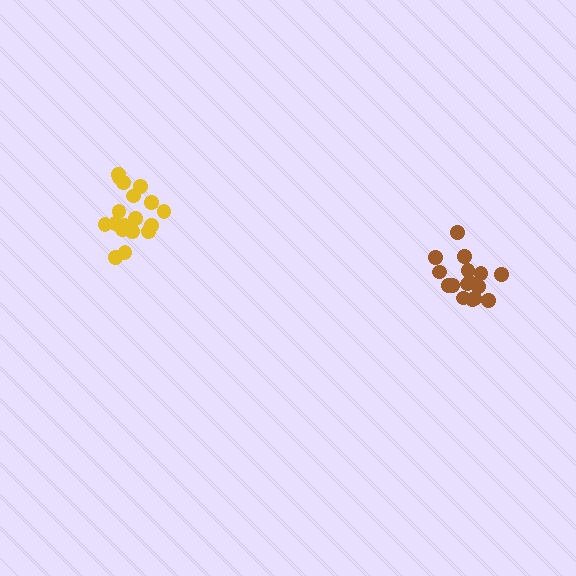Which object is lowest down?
The brown cluster is bottommost.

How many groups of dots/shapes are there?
There are 2 groups.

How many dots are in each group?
Group 1: 16 dots, Group 2: 19 dots (35 total).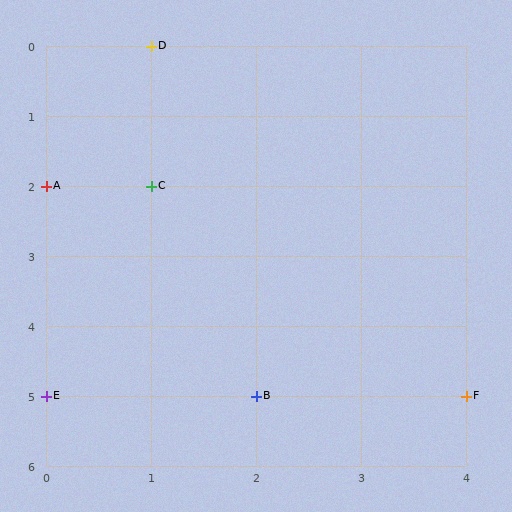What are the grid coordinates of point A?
Point A is at grid coordinates (0, 2).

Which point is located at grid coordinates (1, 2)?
Point C is at (1, 2).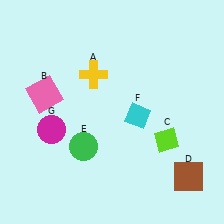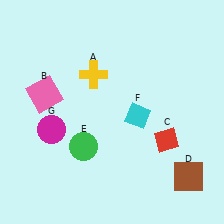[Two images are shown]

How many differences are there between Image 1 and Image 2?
There is 1 difference between the two images.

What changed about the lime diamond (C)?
In Image 1, C is lime. In Image 2, it changed to red.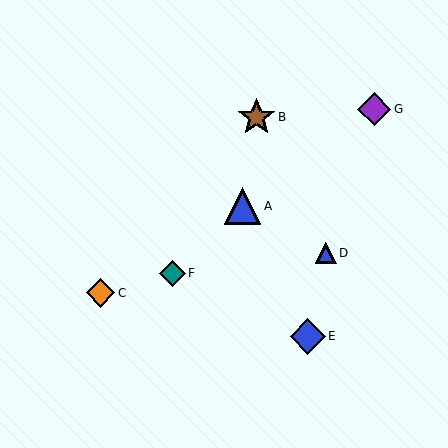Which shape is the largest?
The brown star (labeled B) is the largest.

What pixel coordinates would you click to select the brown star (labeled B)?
Click at (257, 117) to select the brown star B.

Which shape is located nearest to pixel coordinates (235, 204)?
The blue triangle (labeled A) at (242, 206) is nearest to that location.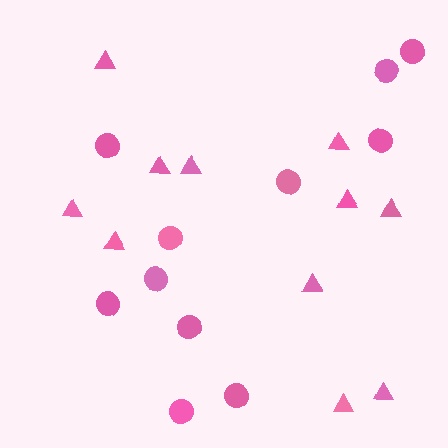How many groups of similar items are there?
There are 2 groups: one group of triangles (11) and one group of circles (11).